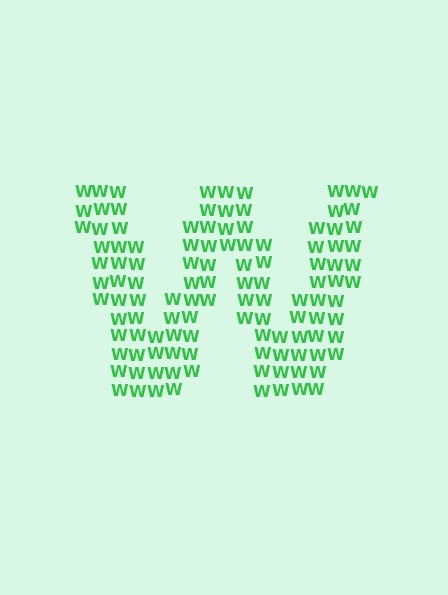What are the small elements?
The small elements are letter W's.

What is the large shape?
The large shape is the letter W.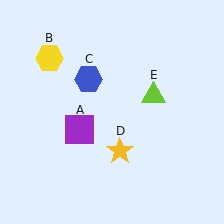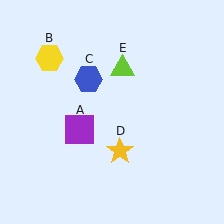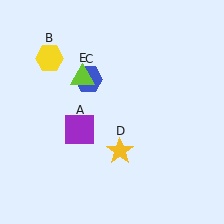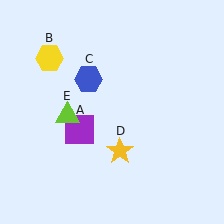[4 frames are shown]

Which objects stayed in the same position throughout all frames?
Purple square (object A) and yellow hexagon (object B) and blue hexagon (object C) and yellow star (object D) remained stationary.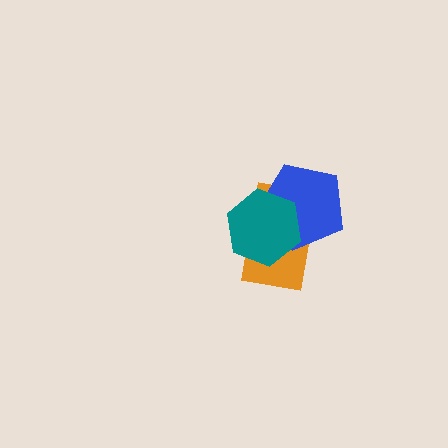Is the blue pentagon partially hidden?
Yes, it is partially covered by another shape.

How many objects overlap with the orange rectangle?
2 objects overlap with the orange rectangle.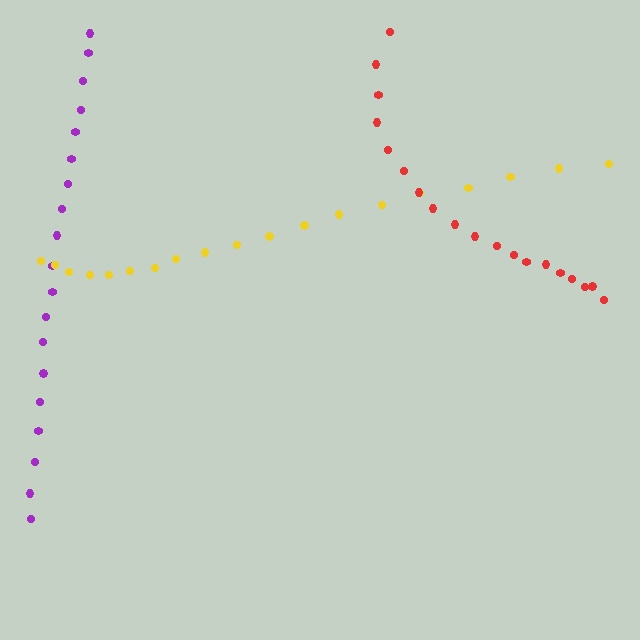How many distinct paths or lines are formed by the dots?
There are 3 distinct paths.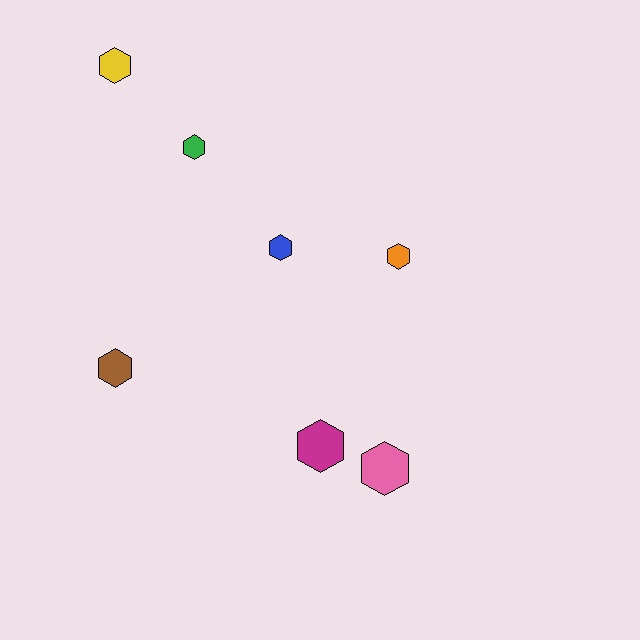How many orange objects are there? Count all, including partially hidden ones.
There is 1 orange object.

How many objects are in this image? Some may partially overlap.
There are 7 objects.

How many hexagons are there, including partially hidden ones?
There are 7 hexagons.